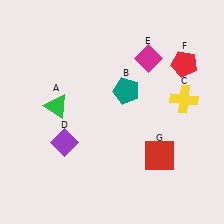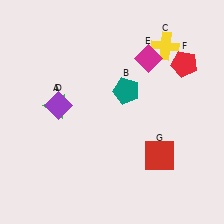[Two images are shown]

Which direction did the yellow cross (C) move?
The yellow cross (C) moved up.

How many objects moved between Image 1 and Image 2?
2 objects moved between the two images.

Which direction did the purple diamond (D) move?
The purple diamond (D) moved up.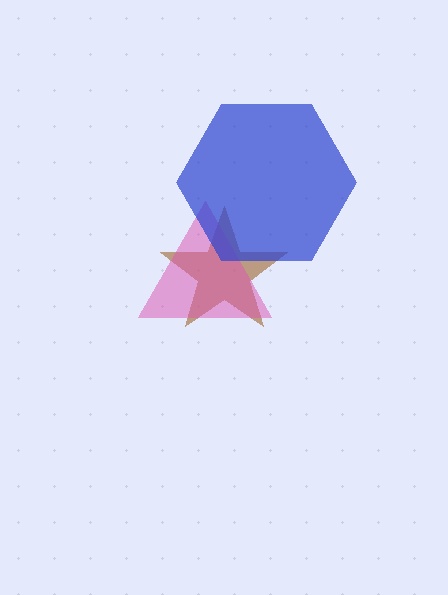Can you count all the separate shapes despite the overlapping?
Yes, there are 3 separate shapes.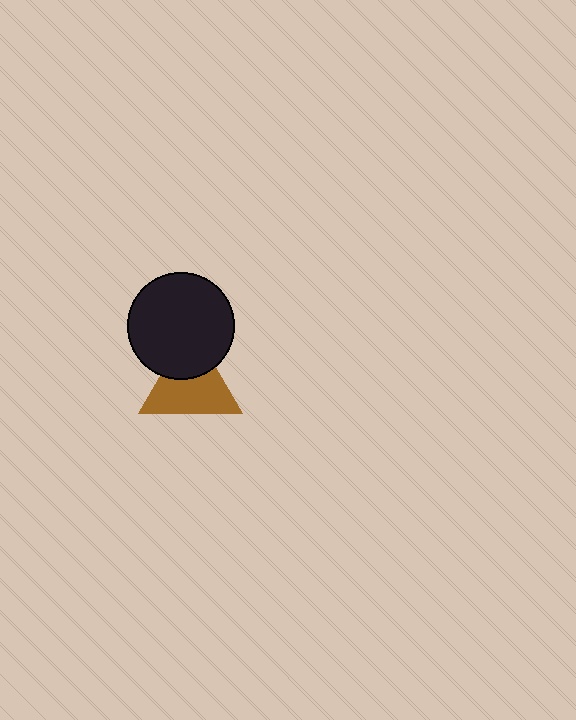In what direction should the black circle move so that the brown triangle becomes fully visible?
The black circle should move up. That is the shortest direction to clear the overlap and leave the brown triangle fully visible.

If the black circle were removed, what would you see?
You would see the complete brown triangle.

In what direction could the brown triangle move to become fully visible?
The brown triangle could move down. That would shift it out from behind the black circle entirely.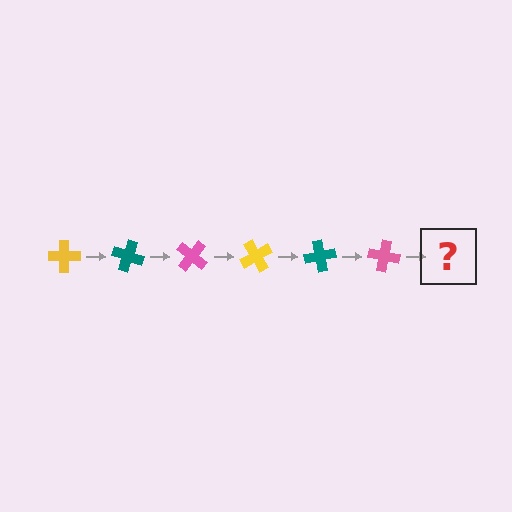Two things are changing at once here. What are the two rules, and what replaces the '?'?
The two rules are that it rotates 20 degrees each step and the color cycles through yellow, teal, and pink. The '?' should be a yellow cross, rotated 120 degrees from the start.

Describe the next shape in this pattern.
It should be a yellow cross, rotated 120 degrees from the start.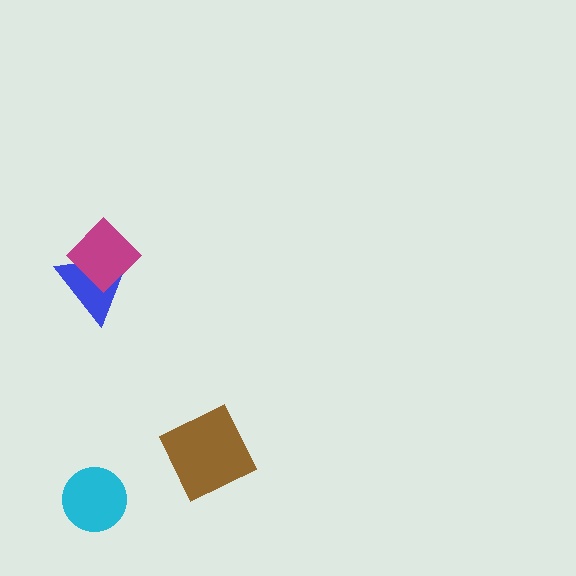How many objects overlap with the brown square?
0 objects overlap with the brown square.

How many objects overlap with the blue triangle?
1 object overlaps with the blue triangle.